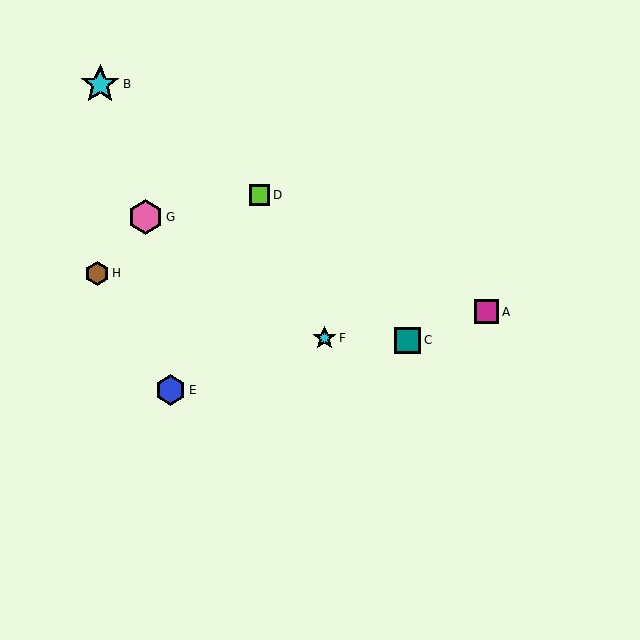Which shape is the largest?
The cyan star (labeled B) is the largest.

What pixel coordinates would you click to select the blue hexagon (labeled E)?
Click at (171, 390) to select the blue hexagon E.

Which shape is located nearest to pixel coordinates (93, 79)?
The cyan star (labeled B) at (100, 84) is nearest to that location.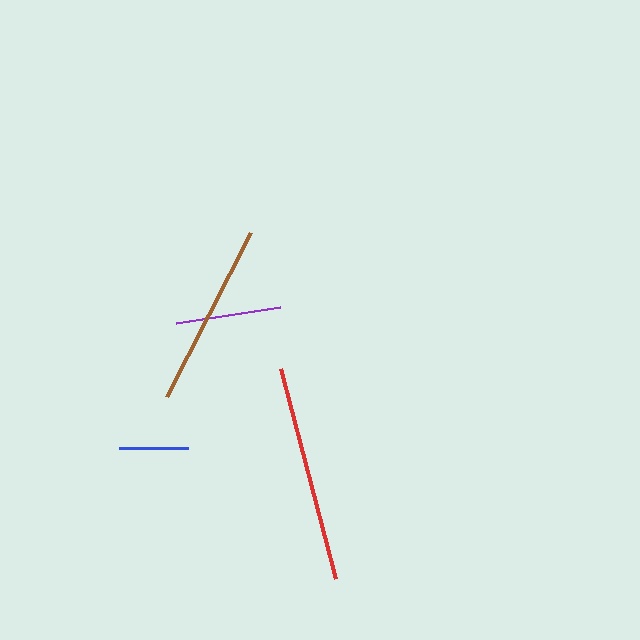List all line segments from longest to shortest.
From longest to shortest: red, brown, purple, blue.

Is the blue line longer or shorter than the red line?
The red line is longer than the blue line.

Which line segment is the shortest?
The blue line is the shortest at approximately 69 pixels.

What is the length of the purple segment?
The purple segment is approximately 106 pixels long.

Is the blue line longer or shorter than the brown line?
The brown line is longer than the blue line.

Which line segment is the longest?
The red line is the longest at approximately 218 pixels.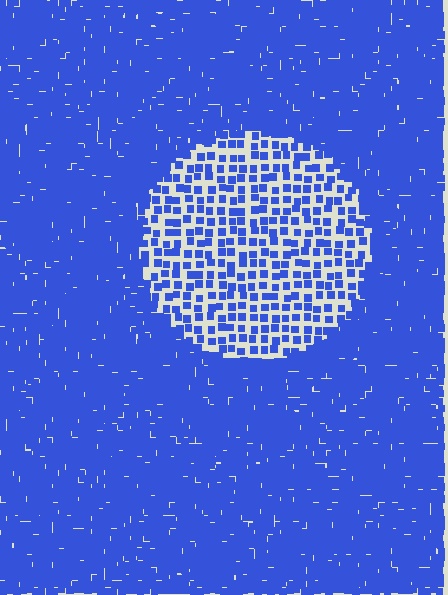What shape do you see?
I see a circle.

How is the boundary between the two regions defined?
The boundary is defined by a change in element density (approximately 2.7x ratio). All elements are the same color, size, and shape.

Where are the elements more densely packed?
The elements are more densely packed outside the circle boundary.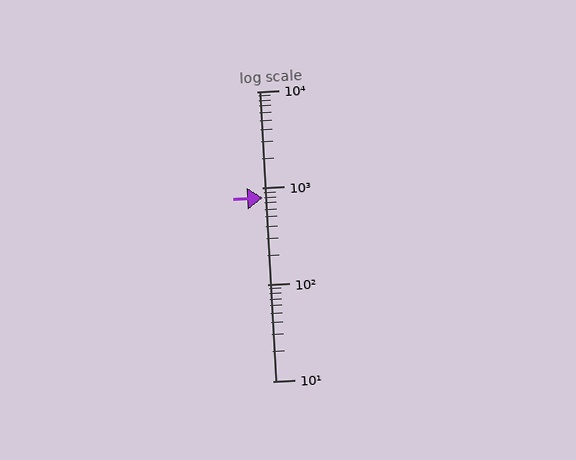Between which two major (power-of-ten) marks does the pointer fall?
The pointer is between 100 and 1000.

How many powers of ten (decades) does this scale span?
The scale spans 3 decades, from 10 to 10000.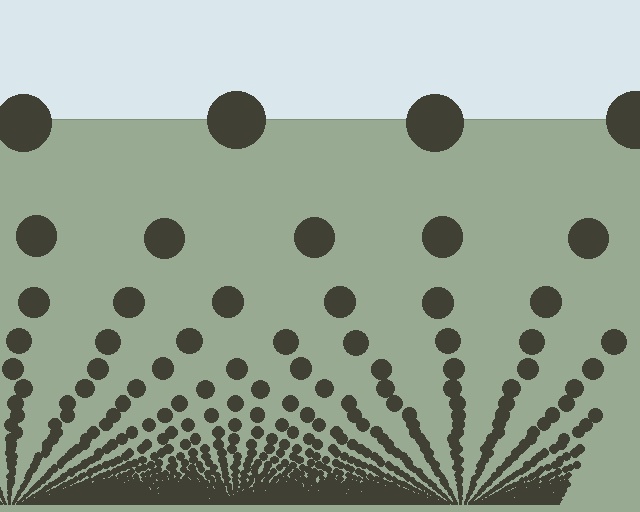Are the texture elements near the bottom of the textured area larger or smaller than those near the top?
Smaller. The gradient is inverted — elements near the bottom are smaller and denser.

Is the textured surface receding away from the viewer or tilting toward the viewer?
The surface appears to tilt toward the viewer. Texture elements get larger and sparser toward the top.